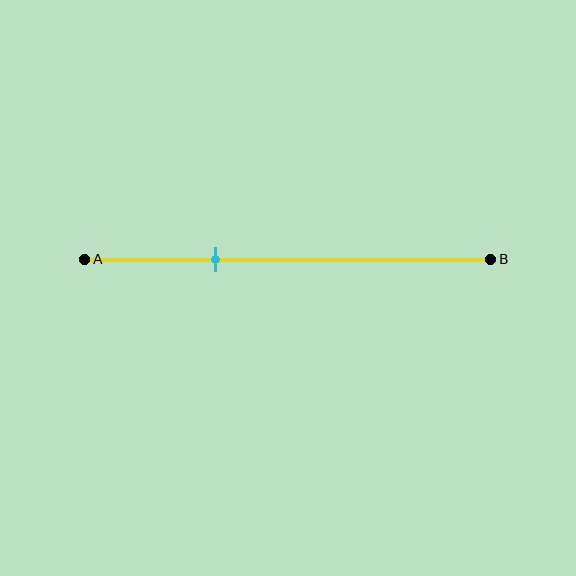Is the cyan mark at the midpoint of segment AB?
No, the mark is at about 30% from A, not at the 50% midpoint.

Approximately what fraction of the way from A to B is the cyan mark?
The cyan mark is approximately 30% of the way from A to B.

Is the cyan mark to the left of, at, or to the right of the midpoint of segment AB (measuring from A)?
The cyan mark is to the left of the midpoint of segment AB.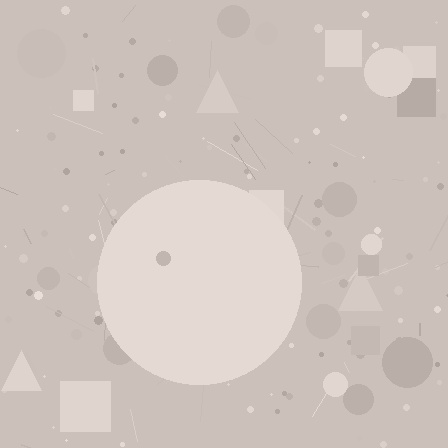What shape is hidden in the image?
A circle is hidden in the image.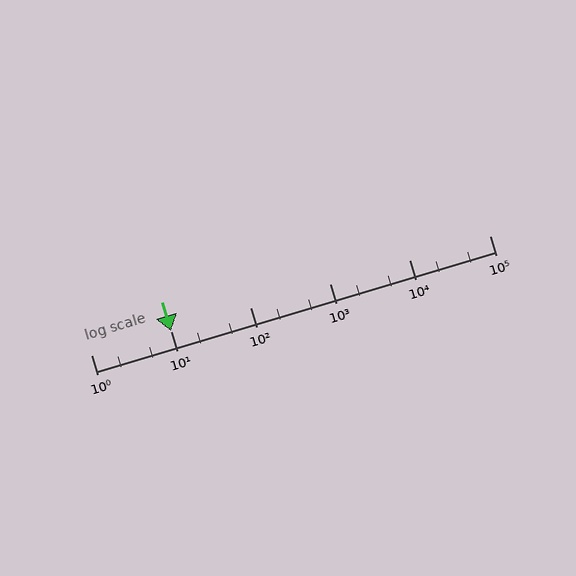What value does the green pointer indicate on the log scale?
The pointer indicates approximately 10.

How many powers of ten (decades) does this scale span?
The scale spans 5 decades, from 1 to 100000.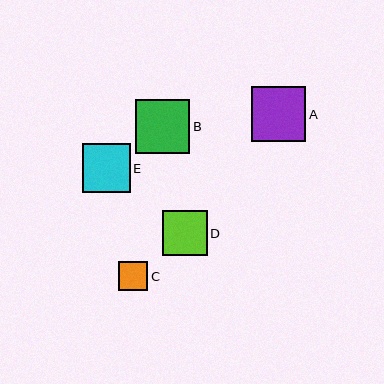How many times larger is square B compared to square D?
Square B is approximately 1.2 times the size of square D.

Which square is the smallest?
Square C is the smallest with a size of approximately 29 pixels.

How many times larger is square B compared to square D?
Square B is approximately 1.2 times the size of square D.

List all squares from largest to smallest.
From largest to smallest: A, B, E, D, C.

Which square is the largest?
Square A is the largest with a size of approximately 55 pixels.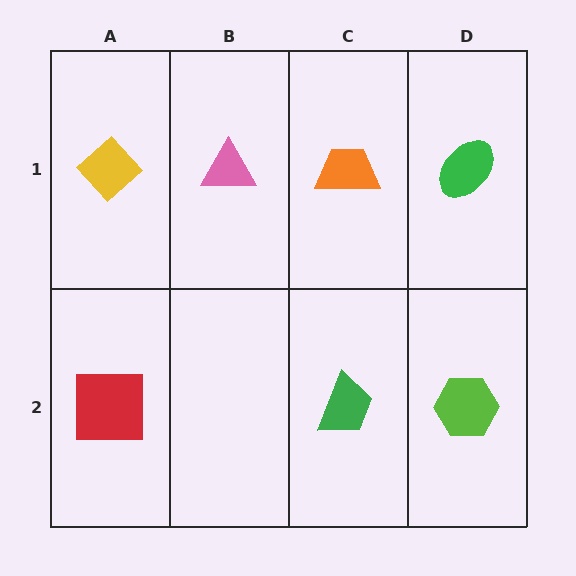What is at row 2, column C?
A green trapezoid.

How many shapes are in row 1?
4 shapes.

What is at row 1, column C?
An orange trapezoid.